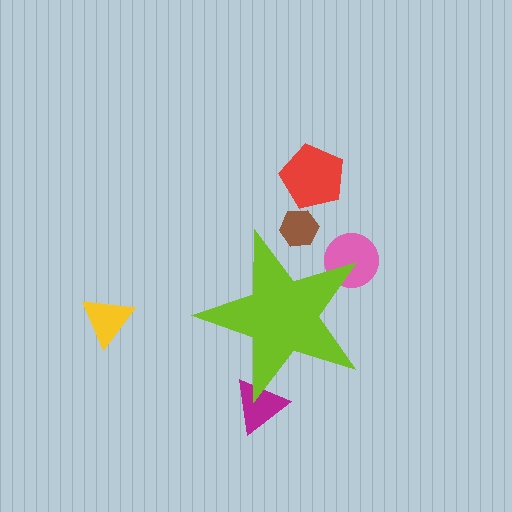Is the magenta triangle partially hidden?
Yes, the magenta triangle is partially hidden behind the lime star.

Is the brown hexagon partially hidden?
Yes, the brown hexagon is partially hidden behind the lime star.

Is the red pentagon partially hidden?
No, the red pentagon is fully visible.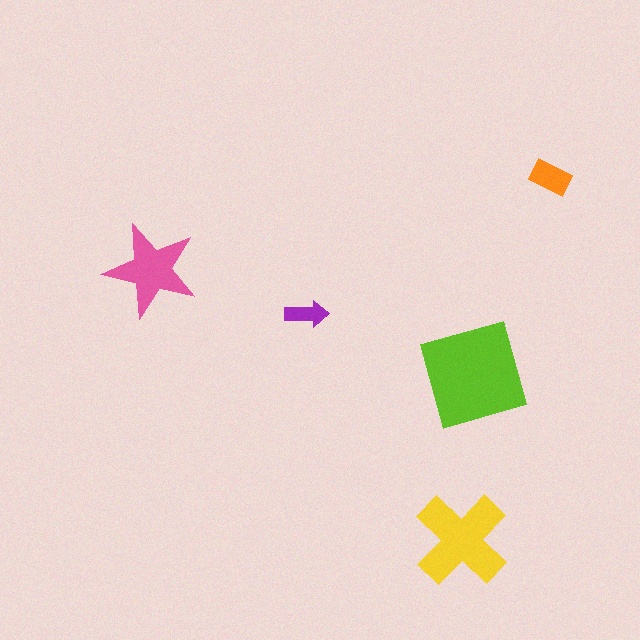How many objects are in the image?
There are 5 objects in the image.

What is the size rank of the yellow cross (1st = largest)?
2nd.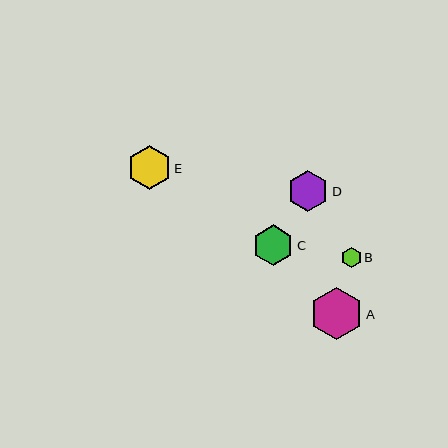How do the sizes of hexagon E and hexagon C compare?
Hexagon E and hexagon C are approximately the same size.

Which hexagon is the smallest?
Hexagon B is the smallest with a size of approximately 21 pixels.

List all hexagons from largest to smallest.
From largest to smallest: A, E, D, C, B.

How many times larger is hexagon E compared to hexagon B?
Hexagon E is approximately 2.1 times the size of hexagon B.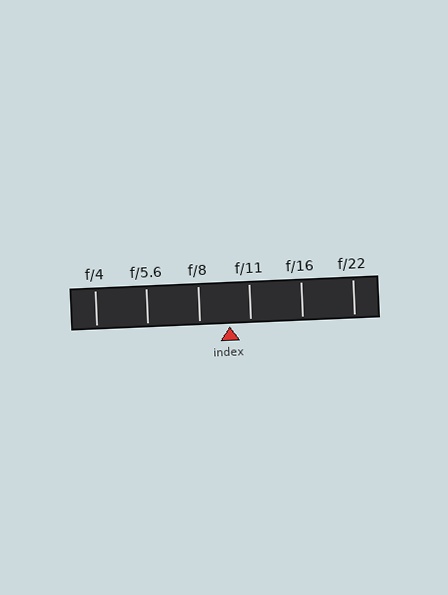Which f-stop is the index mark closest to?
The index mark is closest to f/11.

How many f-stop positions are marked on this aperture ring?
There are 6 f-stop positions marked.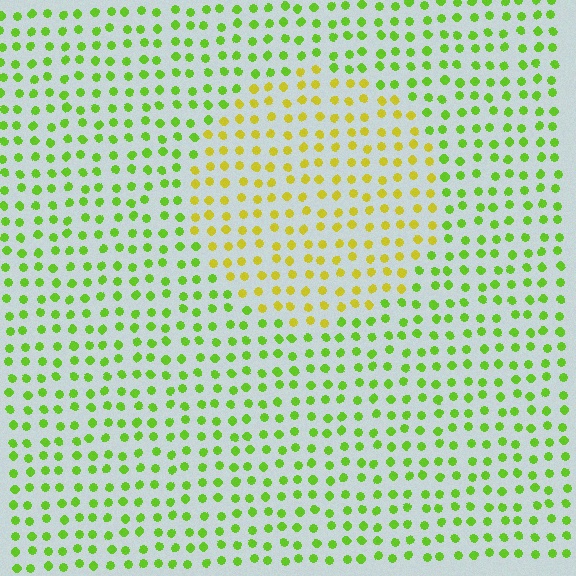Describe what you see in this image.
The image is filled with small lime elements in a uniform arrangement. A circle-shaped region is visible where the elements are tinted to a slightly different hue, forming a subtle color boundary.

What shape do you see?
I see a circle.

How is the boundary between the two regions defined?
The boundary is defined purely by a slight shift in hue (about 39 degrees). Spacing, size, and orientation are identical on both sides.